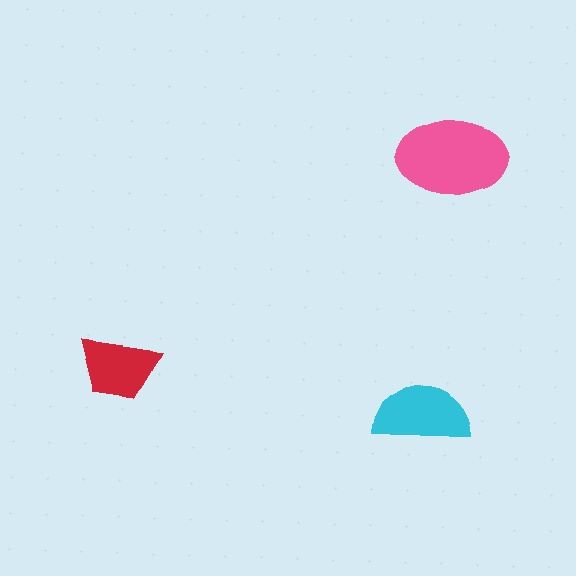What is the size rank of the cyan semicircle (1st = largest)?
2nd.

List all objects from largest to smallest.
The pink ellipse, the cyan semicircle, the red trapezoid.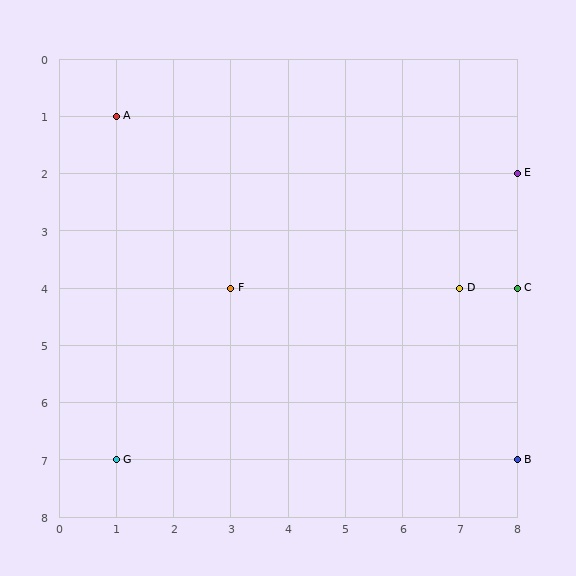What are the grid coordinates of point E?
Point E is at grid coordinates (8, 2).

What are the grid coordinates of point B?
Point B is at grid coordinates (8, 7).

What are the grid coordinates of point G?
Point G is at grid coordinates (1, 7).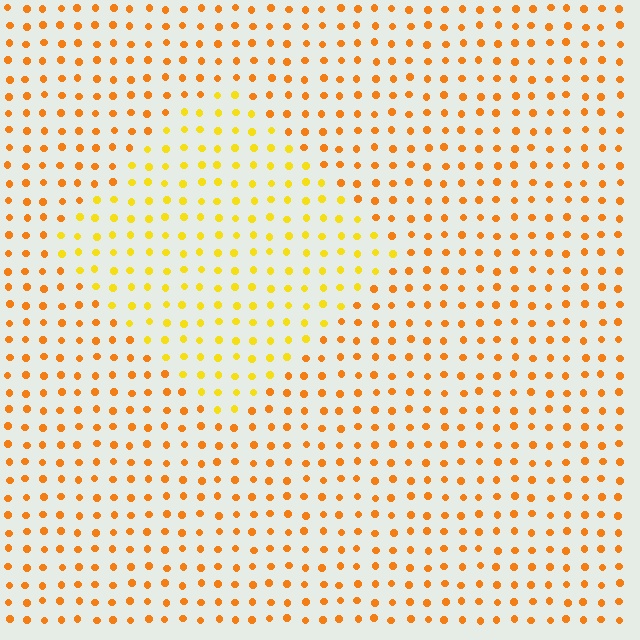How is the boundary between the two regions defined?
The boundary is defined purely by a slight shift in hue (about 26 degrees). Spacing, size, and orientation are identical on both sides.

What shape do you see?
I see a diamond.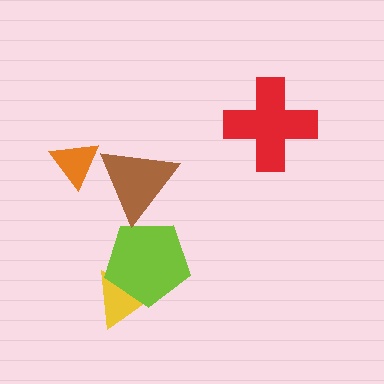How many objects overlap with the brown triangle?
2 objects overlap with the brown triangle.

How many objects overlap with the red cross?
0 objects overlap with the red cross.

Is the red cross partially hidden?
No, no other shape covers it.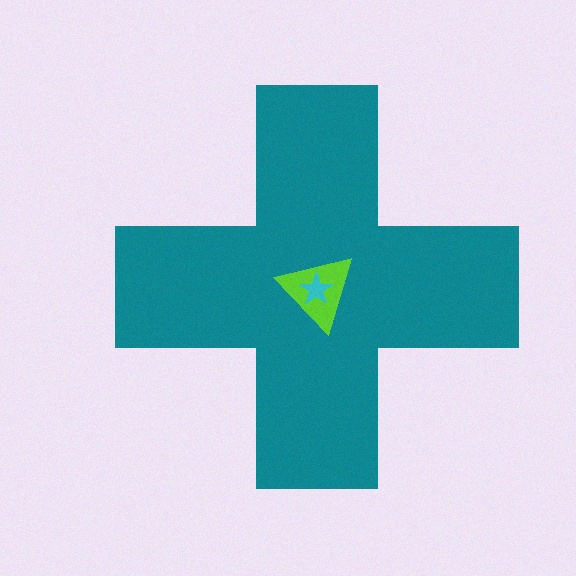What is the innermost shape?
The cyan star.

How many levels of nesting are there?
3.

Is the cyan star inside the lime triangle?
Yes.